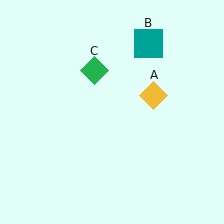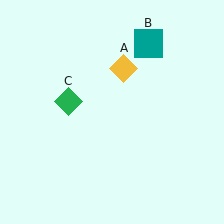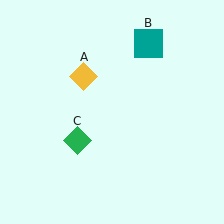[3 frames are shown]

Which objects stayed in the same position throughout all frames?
Teal square (object B) remained stationary.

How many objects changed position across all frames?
2 objects changed position: yellow diamond (object A), green diamond (object C).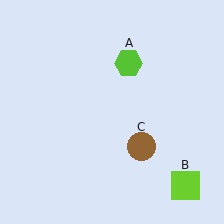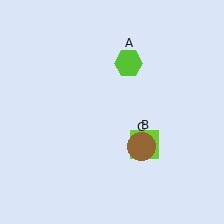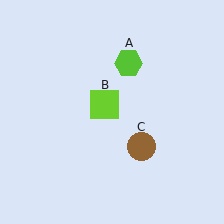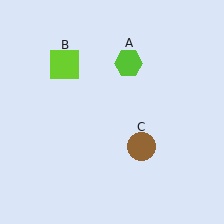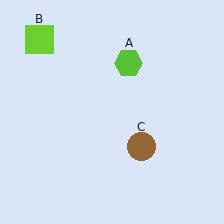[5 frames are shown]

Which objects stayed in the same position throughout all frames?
Lime hexagon (object A) and brown circle (object C) remained stationary.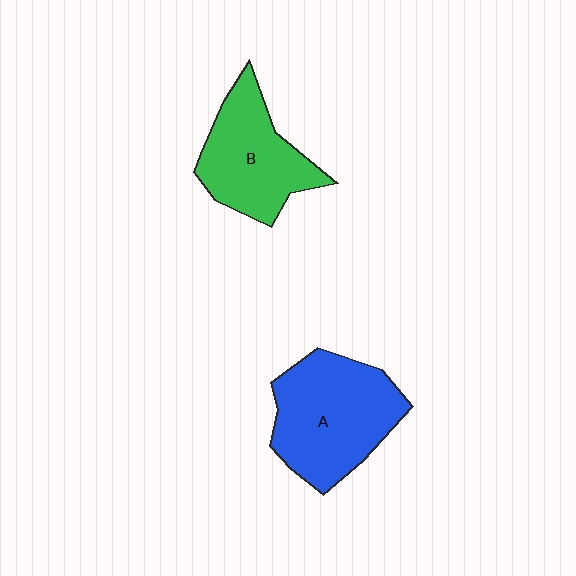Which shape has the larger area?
Shape A (blue).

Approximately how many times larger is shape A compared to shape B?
Approximately 1.2 times.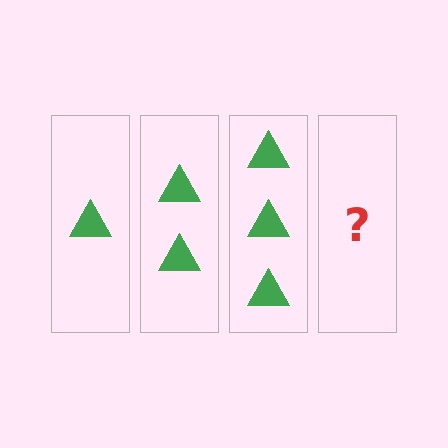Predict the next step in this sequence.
The next step is 4 triangles.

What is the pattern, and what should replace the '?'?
The pattern is that each step adds one more triangle. The '?' should be 4 triangles.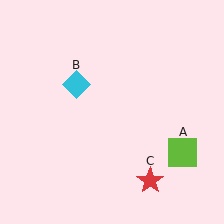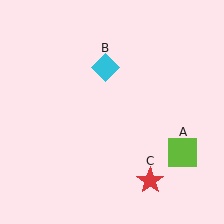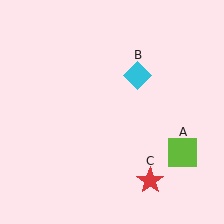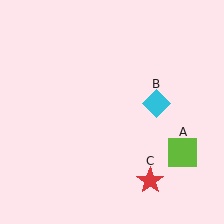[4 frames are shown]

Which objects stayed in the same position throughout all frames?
Lime square (object A) and red star (object C) remained stationary.